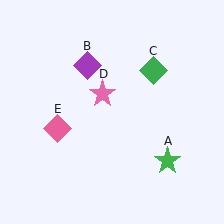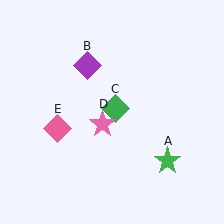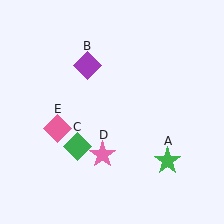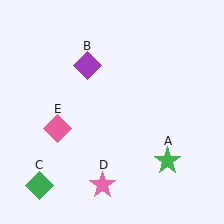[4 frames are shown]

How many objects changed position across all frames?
2 objects changed position: green diamond (object C), pink star (object D).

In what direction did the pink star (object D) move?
The pink star (object D) moved down.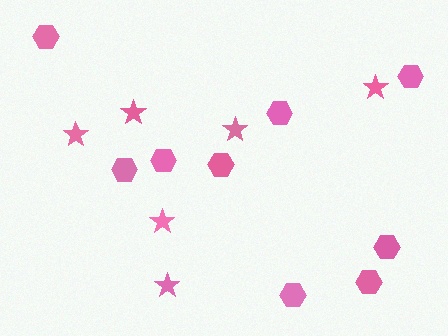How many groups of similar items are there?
There are 2 groups: one group of stars (6) and one group of hexagons (9).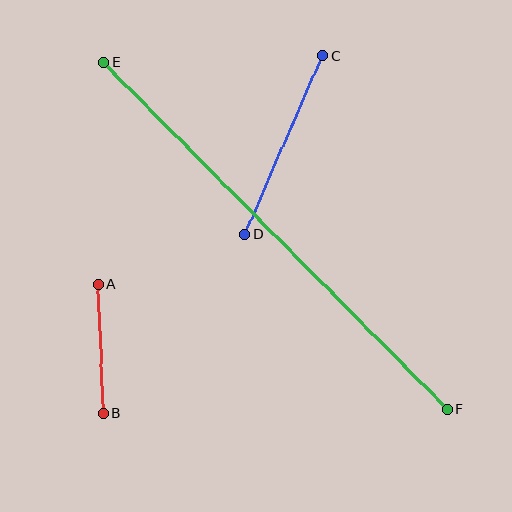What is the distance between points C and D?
The distance is approximately 194 pixels.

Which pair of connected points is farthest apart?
Points E and F are farthest apart.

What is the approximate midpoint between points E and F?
The midpoint is at approximately (275, 235) pixels.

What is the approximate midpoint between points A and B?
The midpoint is at approximately (100, 349) pixels.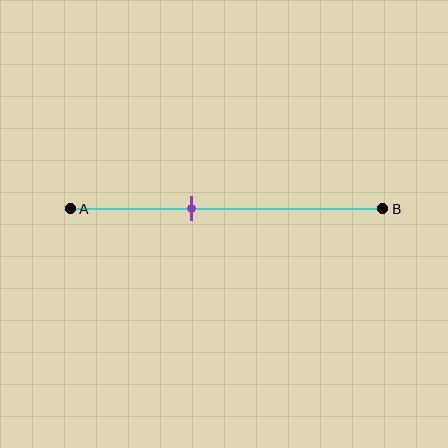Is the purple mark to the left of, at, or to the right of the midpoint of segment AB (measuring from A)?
The purple mark is to the left of the midpoint of segment AB.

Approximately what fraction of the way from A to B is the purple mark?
The purple mark is approximately 40% of the way from A to B.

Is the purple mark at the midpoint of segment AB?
No, the mark is at about 40% from A, not at the 50% midpoint.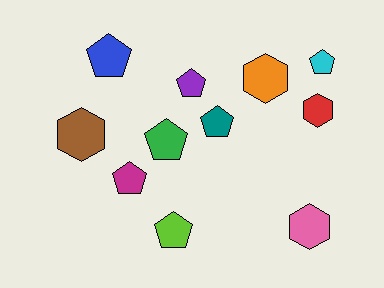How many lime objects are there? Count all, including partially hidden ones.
There is 1 lime object.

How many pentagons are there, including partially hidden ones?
There are 7 pentagons.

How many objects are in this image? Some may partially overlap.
There are 11 objects.